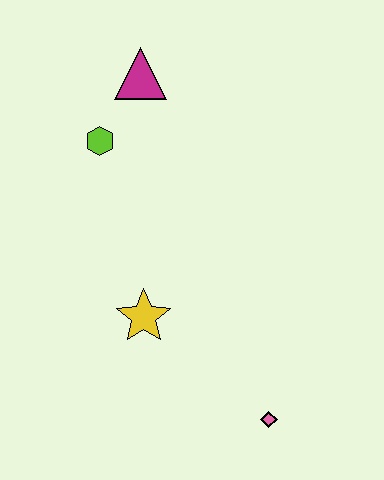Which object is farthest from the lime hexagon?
The pink diamond is farthest from the lime hexagon.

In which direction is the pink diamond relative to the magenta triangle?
The pink diamond is below the magenta triangle.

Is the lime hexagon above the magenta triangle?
No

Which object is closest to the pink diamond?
The yellow star is closest to the pink diamond.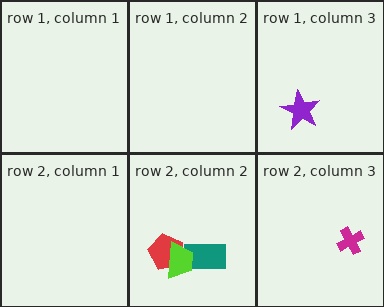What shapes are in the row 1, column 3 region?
The purple star.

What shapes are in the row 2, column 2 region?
The teal rectangle, the red pentagon, the lime trapezoid.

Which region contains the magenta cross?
The row 2, column 3 region.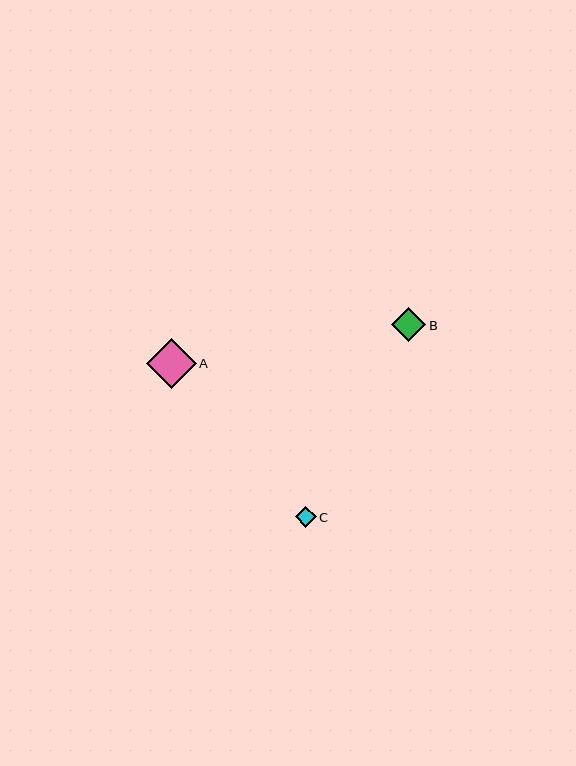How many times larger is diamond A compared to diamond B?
Diamond A is approximately 1.5 times the size of diamond B.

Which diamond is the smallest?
Diamond C is the smallest with a size of approximately 21 pixels.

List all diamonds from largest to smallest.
From largest to smallest: A, B, C.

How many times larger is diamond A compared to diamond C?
Diamond A is approximately 2.4 times the size of diamond C.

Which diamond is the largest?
Diamond A is the largest with a size of approximately 50 pixels.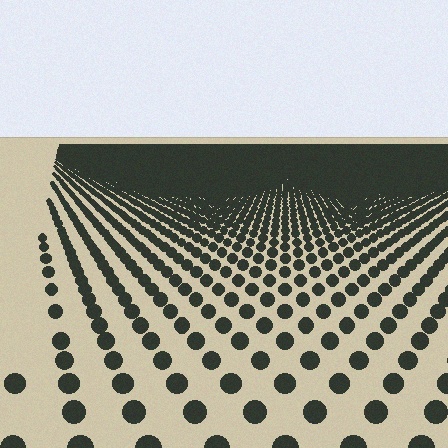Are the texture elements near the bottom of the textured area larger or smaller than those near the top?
Larger. Near the bottom, elements are closer to the viewer and appear at a bigger on-screen size.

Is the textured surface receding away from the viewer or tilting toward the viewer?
The surface is receding away from the viewer. Texture elements get smaller and denser toward the top.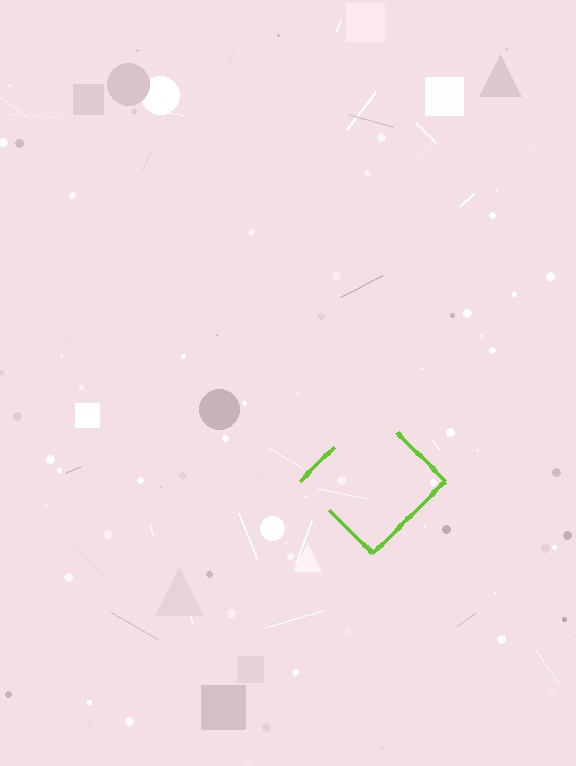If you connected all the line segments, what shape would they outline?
They would outline a diamond.